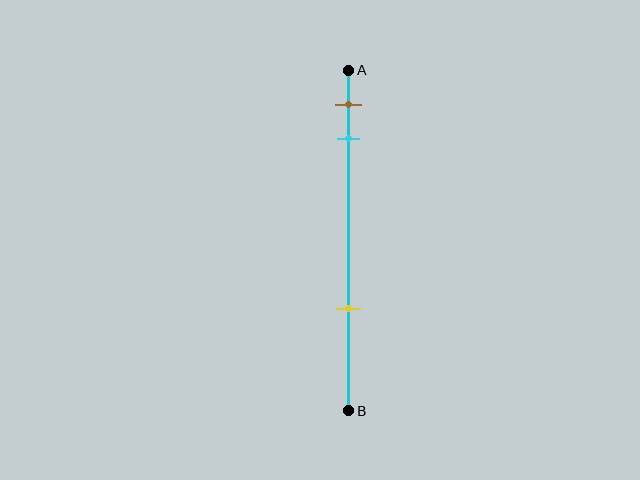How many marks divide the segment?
There are 3 marks dividing the segment.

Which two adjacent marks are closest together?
The brown and cyan marks are the closest adjacent pair.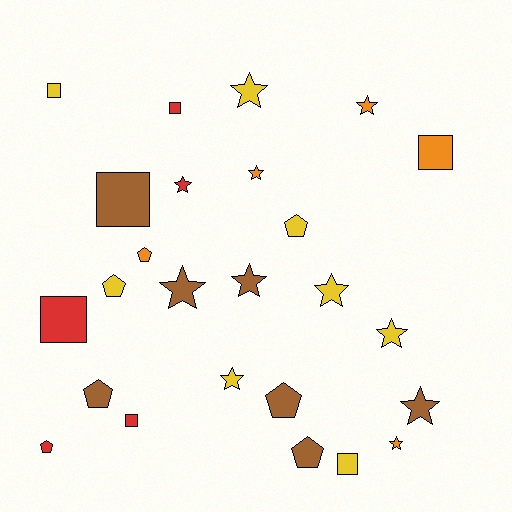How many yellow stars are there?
There are 4 yellow stars.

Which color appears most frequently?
Yellow, with 8 objects.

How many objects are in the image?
There are 25 objects.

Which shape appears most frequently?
Star, with 11 objects.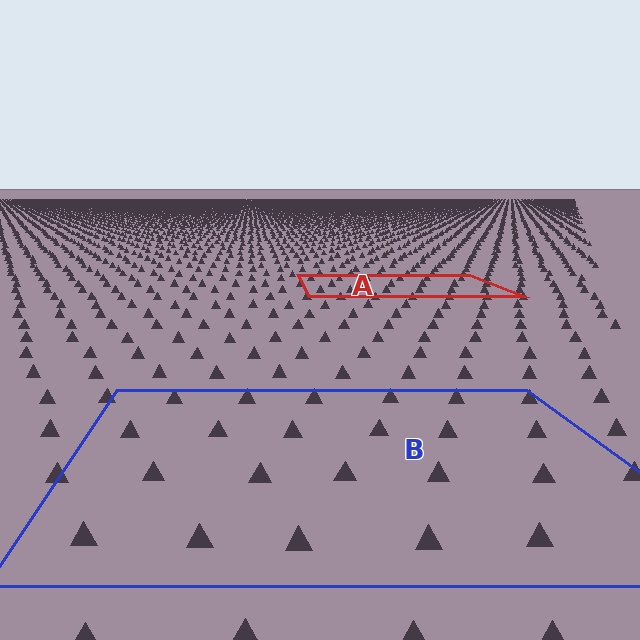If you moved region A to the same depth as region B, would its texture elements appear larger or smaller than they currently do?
They would appear larger. At a closer depth, the same texture elements are projected at a bigger on-screen size.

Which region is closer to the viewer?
Region B is closer. The texture elements there are larger and more spread out.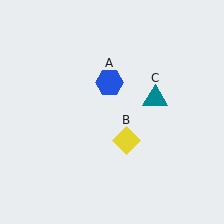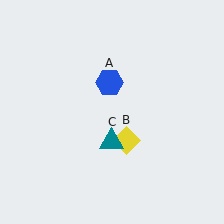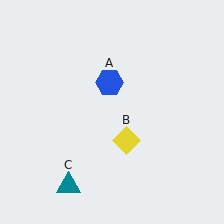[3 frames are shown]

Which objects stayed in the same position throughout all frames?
Blue hexagon (object A) and yellow diamond (object B) remained stationary.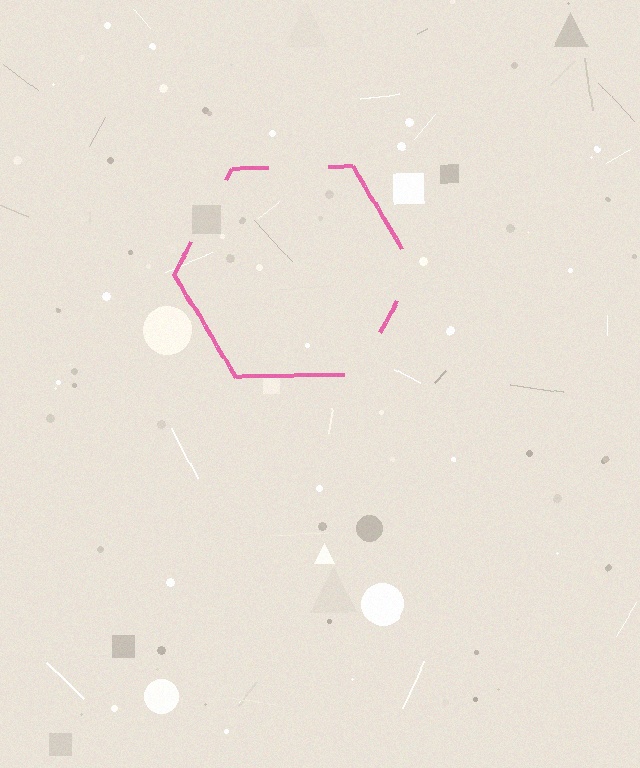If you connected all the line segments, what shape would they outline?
They would outline a hexagon.